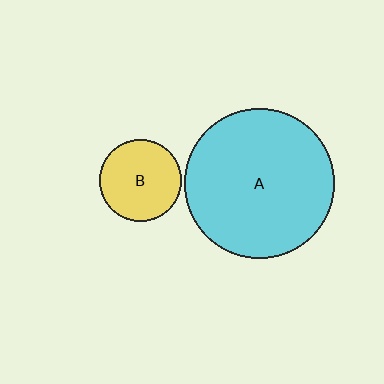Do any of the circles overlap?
No, none of the circles overlap.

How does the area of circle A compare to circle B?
Approximately 3.3 times.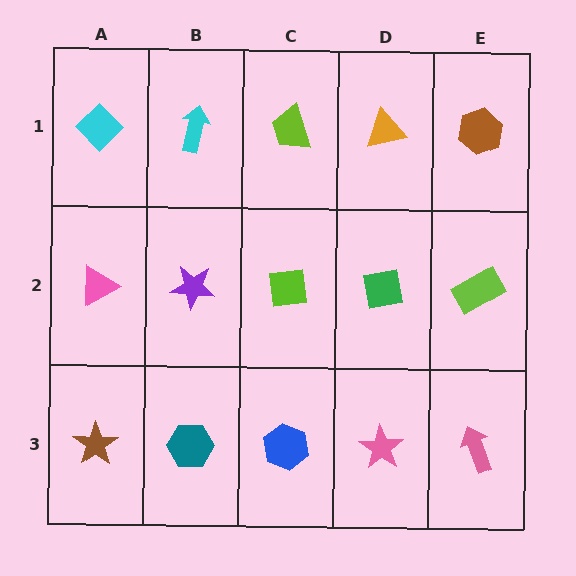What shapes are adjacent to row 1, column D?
A green square (row 2, column D), a lime trapezoid (row 1, column C), a brown hexagon (row 1, column E).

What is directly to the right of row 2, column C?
A green square.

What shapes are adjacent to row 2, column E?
A brown hexagon (row 1, column E), a pink arrow (row 3, column E), a green square (row 2, column D).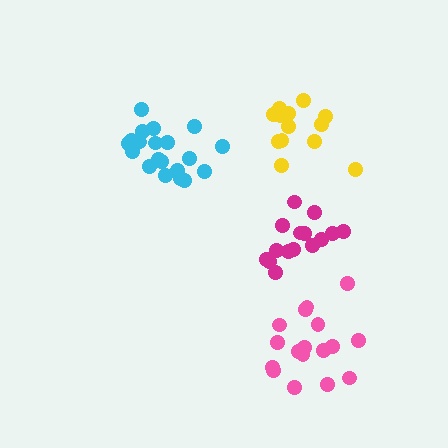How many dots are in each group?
Group 1: 17 dots, Group 2: 14 dots, Group 3: 15 dots, Group 4: 20 dots (66 total).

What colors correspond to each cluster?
The clusters are colored: pink, yellow, magenta, cyan.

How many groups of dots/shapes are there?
There are 4 groups.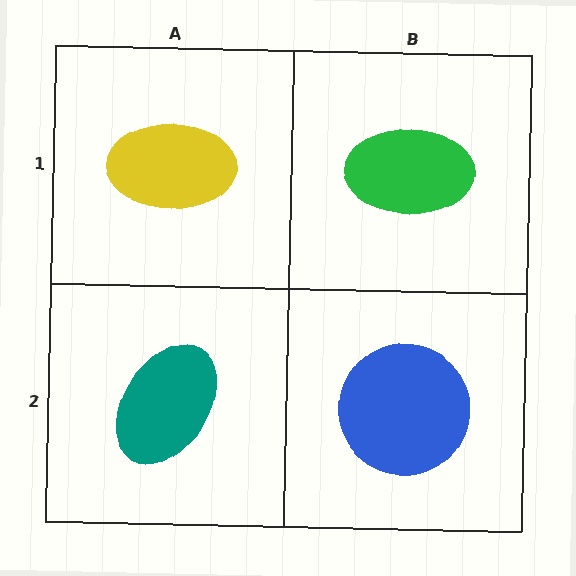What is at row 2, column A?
A teal ellipse.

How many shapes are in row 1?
2 shapes.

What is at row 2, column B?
A blue circle.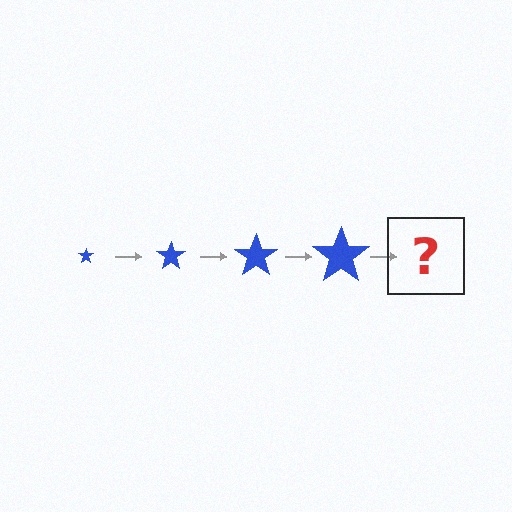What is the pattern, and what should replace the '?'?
The pattern is that the star gets progressively larger each step. The '?' should be a blue star, larger than the previous one.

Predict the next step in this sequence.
The next step is a blue star, larger than the previous one.